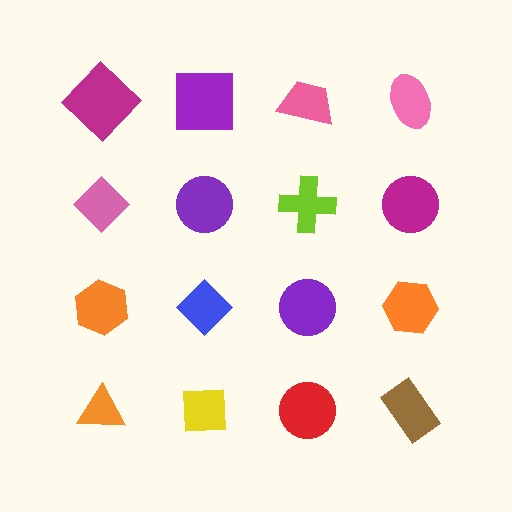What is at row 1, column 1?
A magenta diamond.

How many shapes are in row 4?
4 shapes.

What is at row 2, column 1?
A pink diamond.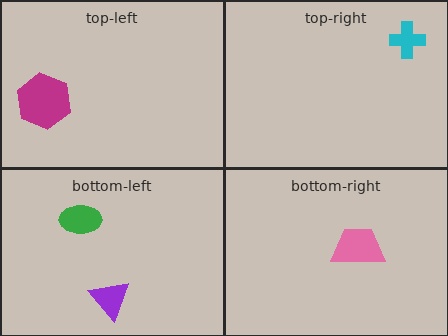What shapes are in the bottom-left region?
The green ellipse, the purple triangle.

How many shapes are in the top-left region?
1.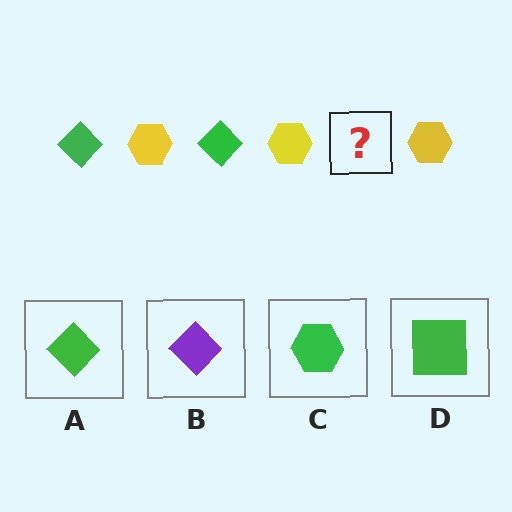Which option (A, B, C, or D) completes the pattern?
A.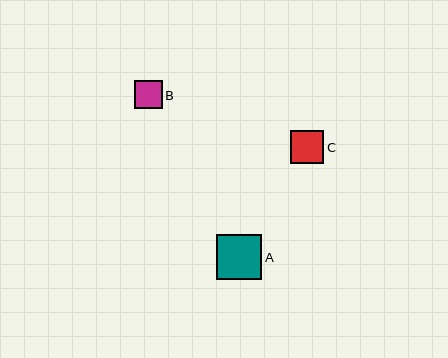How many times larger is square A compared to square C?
Square A is approximately 1.4 times the size of square C.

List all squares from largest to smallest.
From largest to smallest: A, C, B.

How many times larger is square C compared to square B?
Square C is approximately 1.2 times the size of square B.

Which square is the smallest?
Square B is the smallest with a size of approximately 28 pixels.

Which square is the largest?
Square A is the largest with a size of approximately 45 pixels.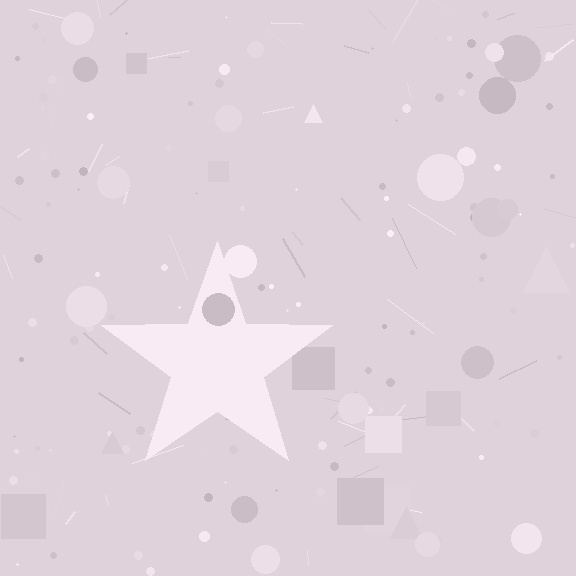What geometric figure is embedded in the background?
A star is embedded in the background.